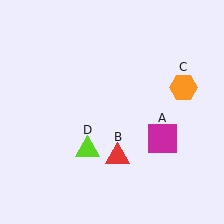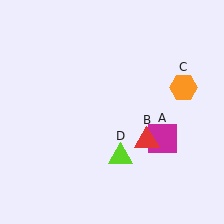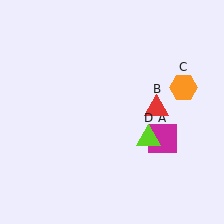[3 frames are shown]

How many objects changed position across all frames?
2 objects changed position: red triangle (object B), lime triangle (object D).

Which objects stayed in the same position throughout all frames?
Magenta square (object A) and orange hexagon (object C) remained stationary.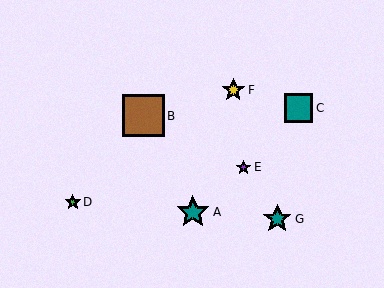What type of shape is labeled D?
Shape D is a green star.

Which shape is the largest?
The brown square (labeled B) is the largest.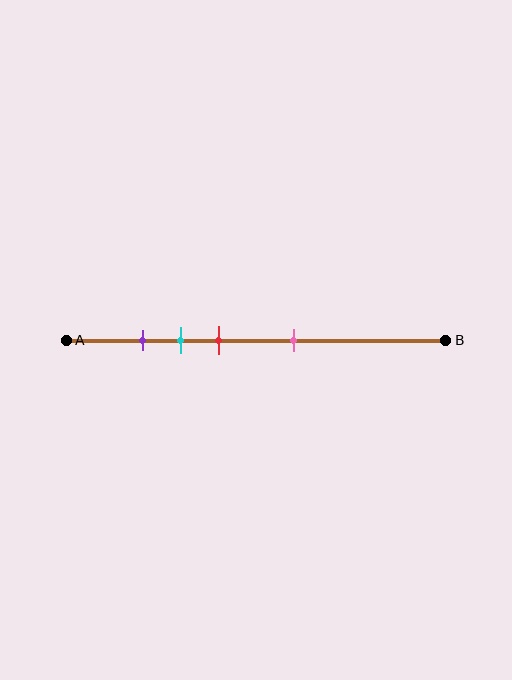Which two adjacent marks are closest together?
The purple and cyan marks are the closest adjacent pair.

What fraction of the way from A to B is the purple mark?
The purple mark is approximately 20% (0.2) of the way from A to B.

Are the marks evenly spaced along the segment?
No, the marks are not evenly spaced.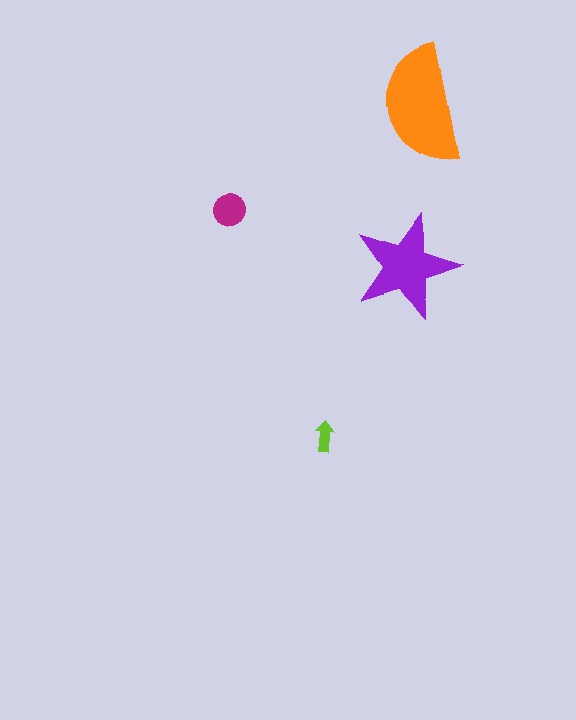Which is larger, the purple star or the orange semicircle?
The orange semicircle.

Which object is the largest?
The orange semicircle.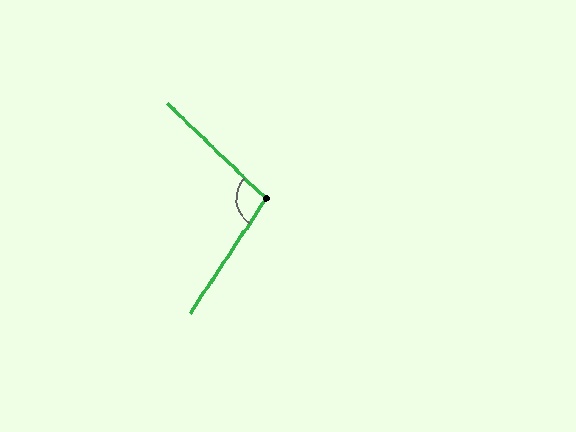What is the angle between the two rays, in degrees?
Approximately 100 degrees.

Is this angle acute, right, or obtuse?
It is obtuse.